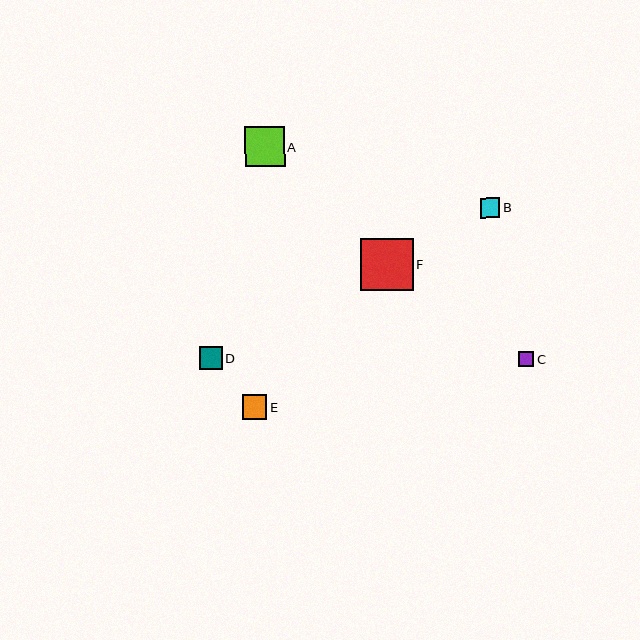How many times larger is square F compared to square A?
Square F is approximately 1.3 times the size of square A.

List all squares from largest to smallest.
From largest to smallest: F, A, E, D, B, C.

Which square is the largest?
Square F is the largest with a size of approximately 53 pixels.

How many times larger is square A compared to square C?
Square A is approximately 2.6 times the size of square C.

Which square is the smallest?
Square C is the smallest with a size of approximately 15 pixels.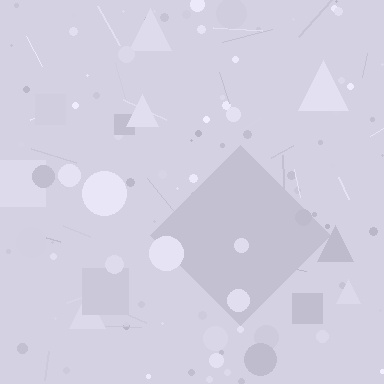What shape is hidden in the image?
A diamond is hidden in the image.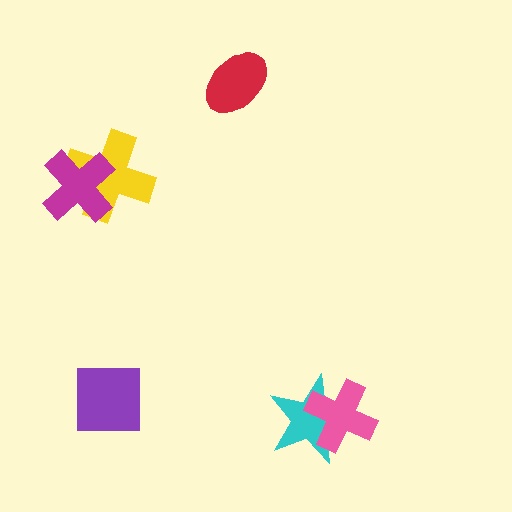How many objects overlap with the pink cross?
1 object overlaps with the pink cross.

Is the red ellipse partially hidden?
No, no other shape covers it.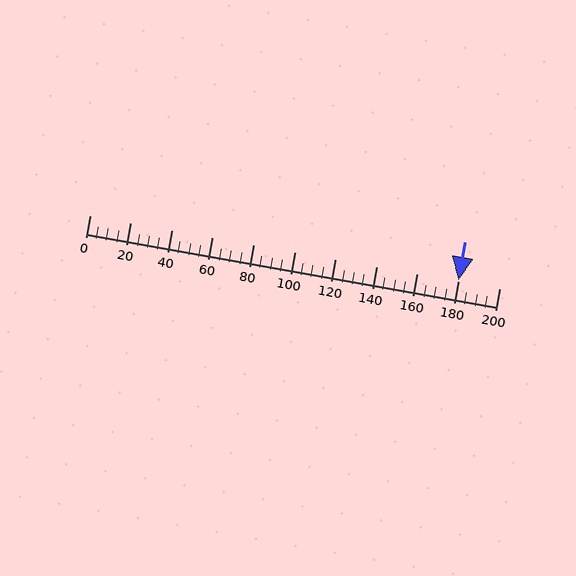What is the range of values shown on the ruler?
The ruler shows values from 0 to 200.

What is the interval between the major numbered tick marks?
The major tick marks are spaced 20 units apart.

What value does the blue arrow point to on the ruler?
The blue arrow points to approximately 180.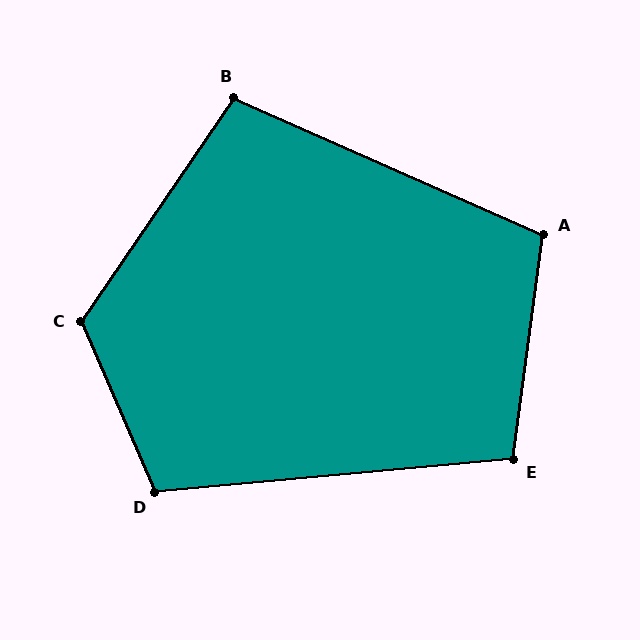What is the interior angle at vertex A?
Approximately 106 degrees (obtuse).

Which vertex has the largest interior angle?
C, at approximately 123 degrees.